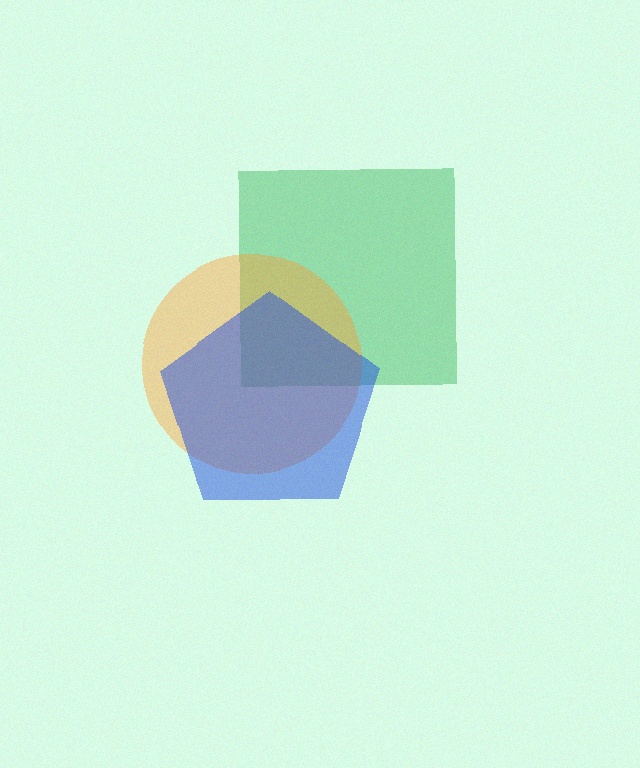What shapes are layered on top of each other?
The layered shapes are: a green square, an orange circle, a blue pentagon.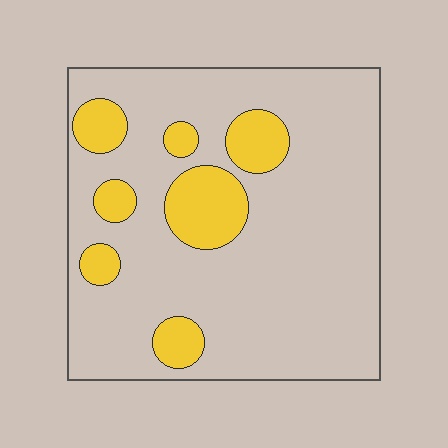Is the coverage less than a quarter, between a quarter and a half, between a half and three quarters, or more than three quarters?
Less than a quarter.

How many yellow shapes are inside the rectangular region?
7.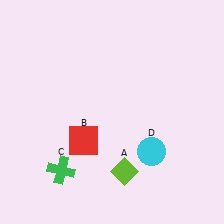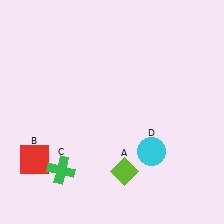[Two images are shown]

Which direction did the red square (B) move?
The red square (B) moved left.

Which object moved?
The red square (B) moved left.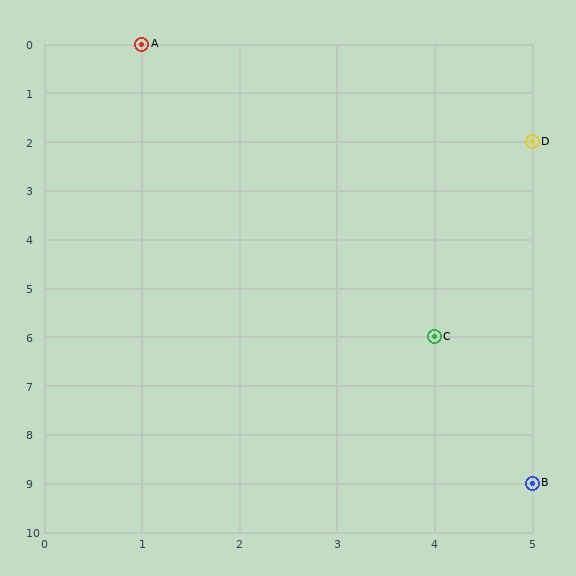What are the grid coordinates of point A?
Point A is at grid coordinates (1, 0).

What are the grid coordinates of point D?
Point D is at grid coordinates (5, 2).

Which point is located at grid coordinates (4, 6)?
Point C is at (4, 6).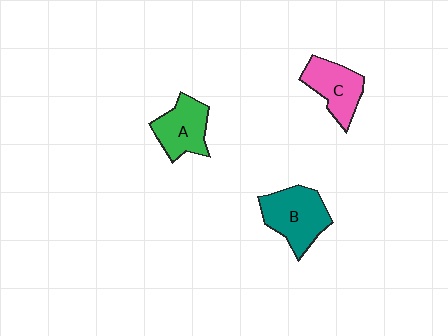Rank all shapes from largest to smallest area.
From largest to smallest: B (teal), A (green), C (pink).